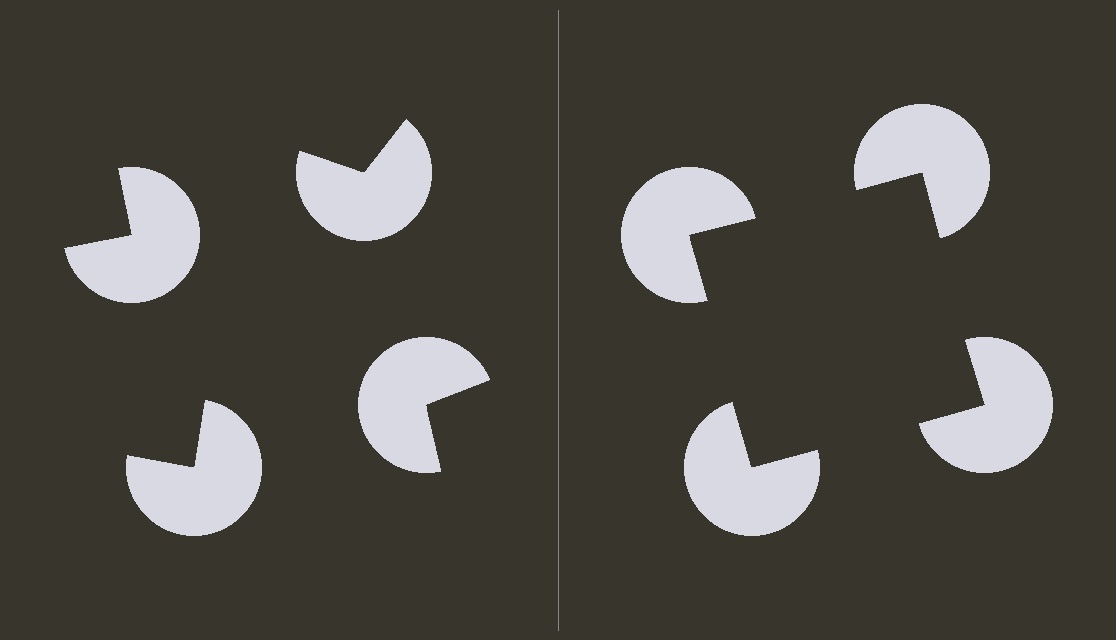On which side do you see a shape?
An illusory square appears on the right side. On the left side the wedge cuts are rotated, so no coherent shape forms.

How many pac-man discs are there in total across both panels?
8 — 4 on each side.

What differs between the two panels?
The pac-man discs are positioned identically on both sides; only the wedge orientations differ. On the right they align to a square; on the left they are misaligned.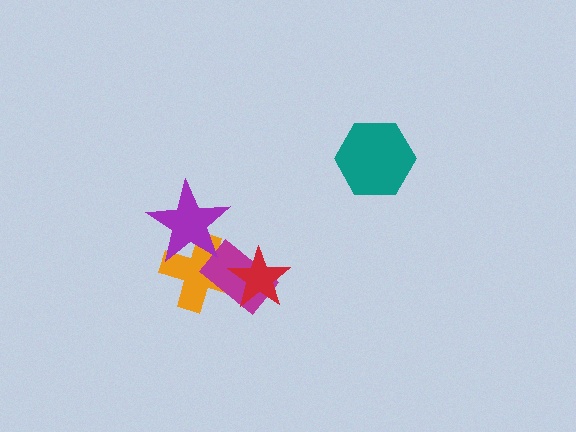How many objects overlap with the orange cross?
3 objects overlap with the orange cross.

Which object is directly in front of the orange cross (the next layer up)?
The magenta rectangle is directly in front of the orange cross.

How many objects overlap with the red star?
2 objects overlap with the red star.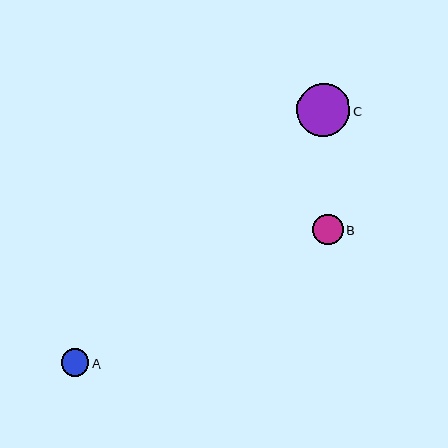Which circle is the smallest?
Circle A is the smallest with a size of approximately 27 pixels.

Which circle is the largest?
Circle C is the largest with a size of approximately 53 pixels.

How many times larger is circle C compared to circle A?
Circle C is approximately 1.9 times the size of circle A.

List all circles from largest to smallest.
From largest to smallest: C, B, A.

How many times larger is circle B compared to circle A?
Circle B is approximately 1.1 times the size of circle A.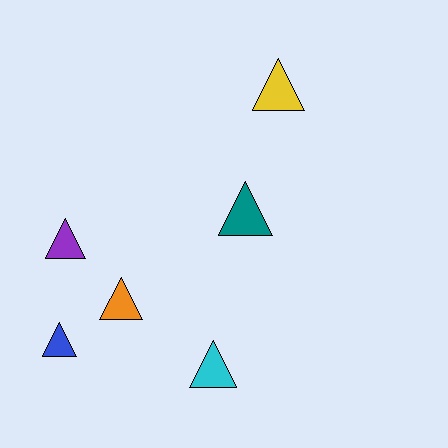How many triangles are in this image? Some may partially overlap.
There are 6 triangles.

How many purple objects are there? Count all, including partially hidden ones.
There is 1 purple object.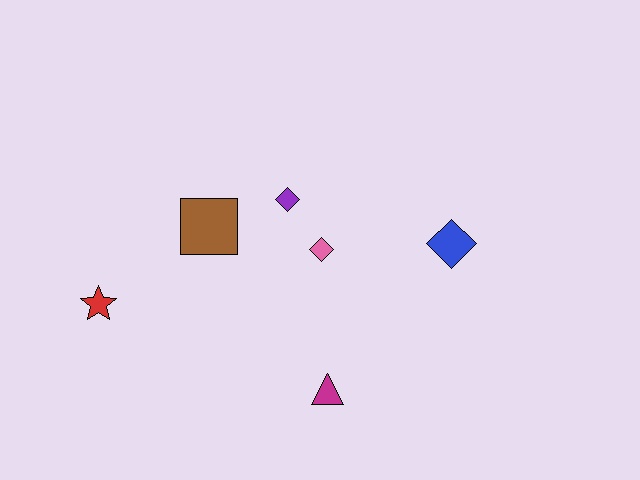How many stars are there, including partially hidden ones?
There is 1 star.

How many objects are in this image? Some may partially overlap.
There are 6 objects.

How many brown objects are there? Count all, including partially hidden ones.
There is 1 brown object.